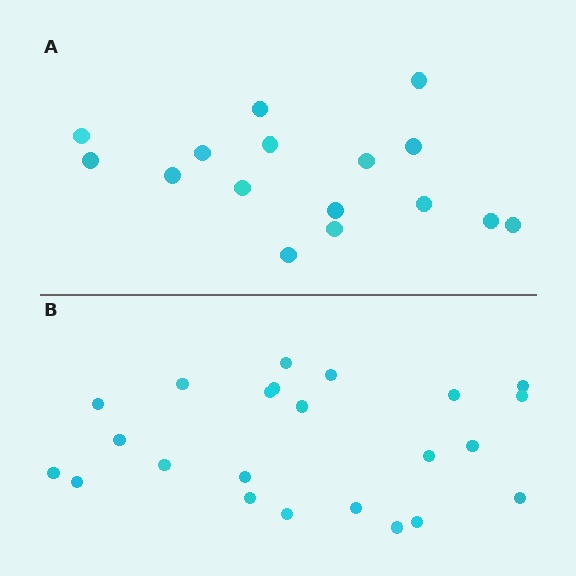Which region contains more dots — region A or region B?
Region B (the bottom region) has more dots.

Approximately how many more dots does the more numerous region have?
Region B has roughly 8 or so more dots than region A.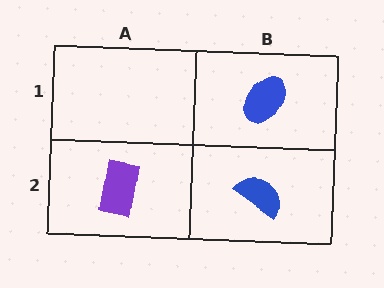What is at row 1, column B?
A blue ellipse.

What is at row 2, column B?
A blue semicircle.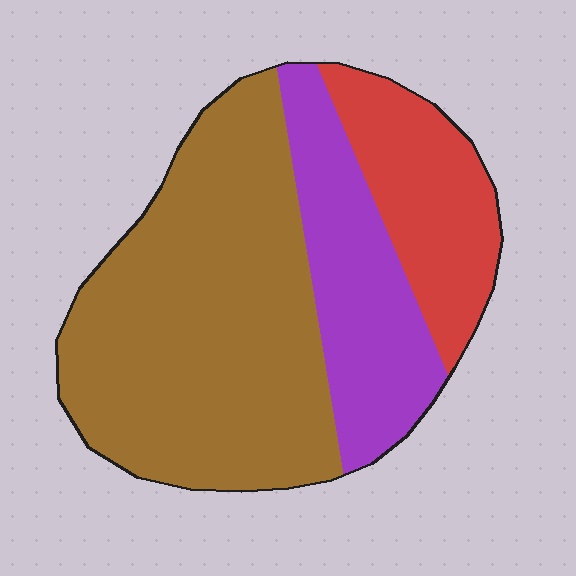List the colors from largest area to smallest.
From largest to smallest: brown, purple, red.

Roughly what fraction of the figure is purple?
Purple covers around 25% of the figure.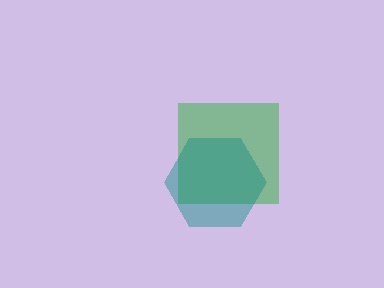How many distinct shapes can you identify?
There are 2 distinct shapes: a green square, a teal hexagon.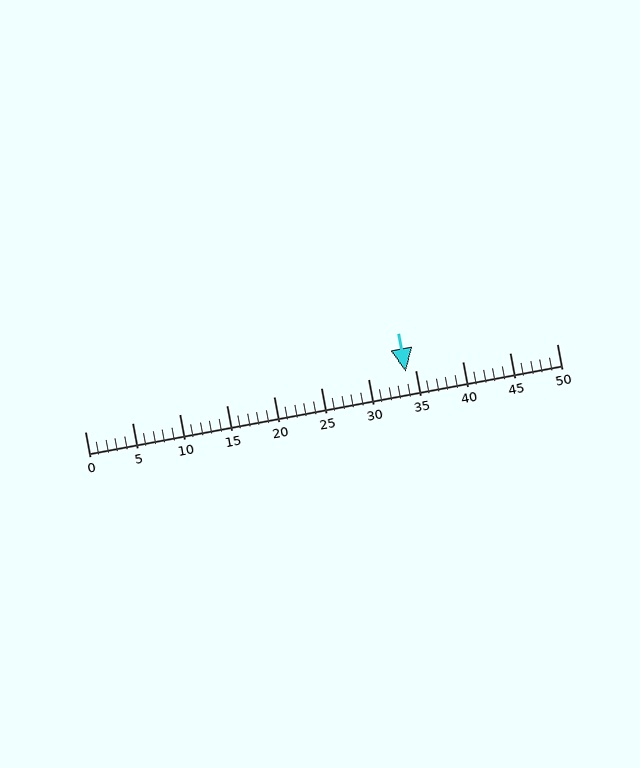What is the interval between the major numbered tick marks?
The major tick marks are spaced 5 units apart.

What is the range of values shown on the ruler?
The ruler shows values from 0 to 50.